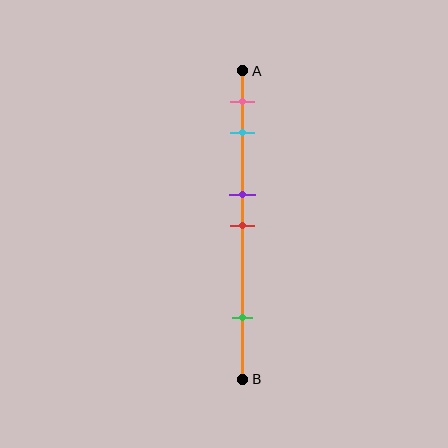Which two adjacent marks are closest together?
The purple and red marks are the closest adjacent pair.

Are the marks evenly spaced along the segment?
No, the marks are not evenly spaced.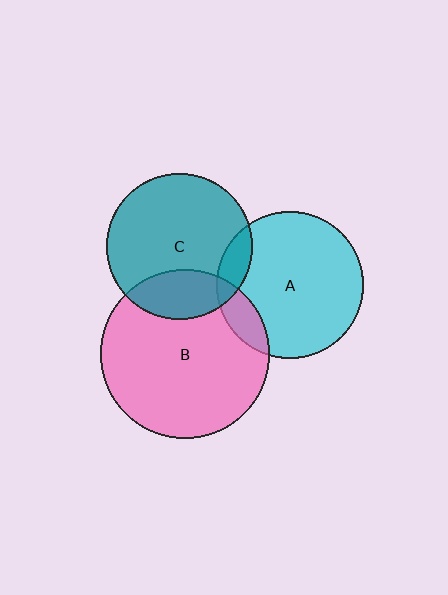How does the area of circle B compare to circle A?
Approximately 1.3 times.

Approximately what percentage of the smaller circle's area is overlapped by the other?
Approximately 10%.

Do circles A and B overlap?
Yes.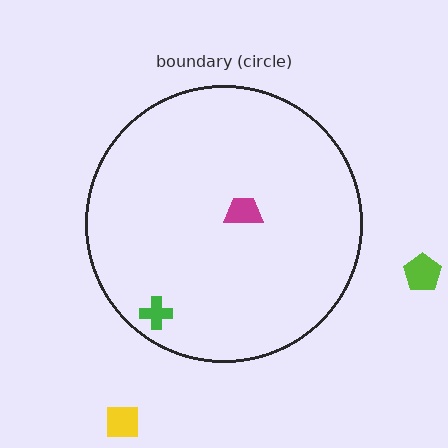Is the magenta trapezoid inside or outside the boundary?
Inside.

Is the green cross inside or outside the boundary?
Inside.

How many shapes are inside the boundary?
2 inside, 2 outside.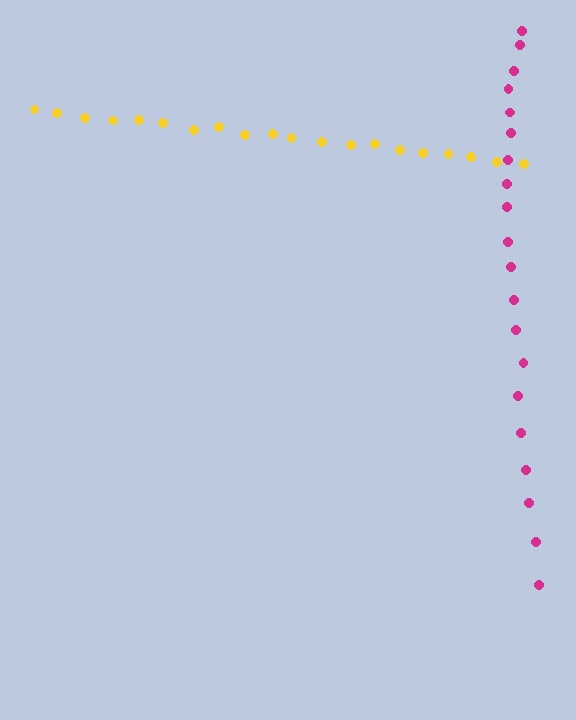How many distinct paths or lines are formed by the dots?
There are 2 distinct paths.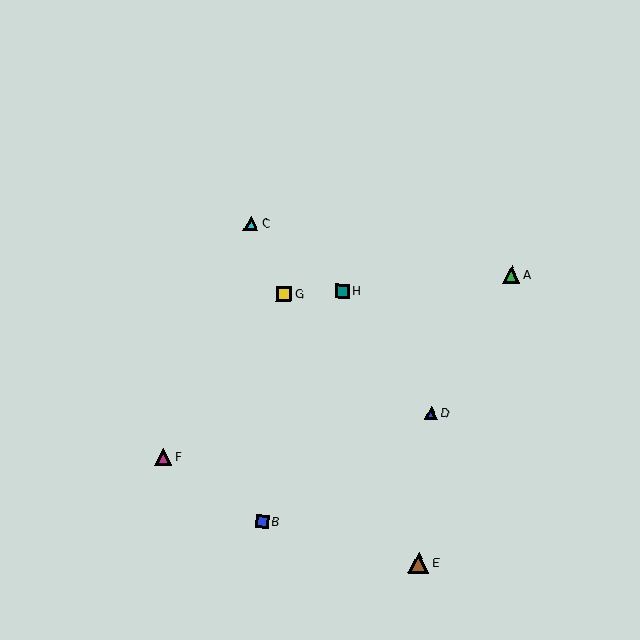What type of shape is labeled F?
Shape F is a magenta triangle.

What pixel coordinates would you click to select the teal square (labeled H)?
Click at (342, 291) to select the teal square H.